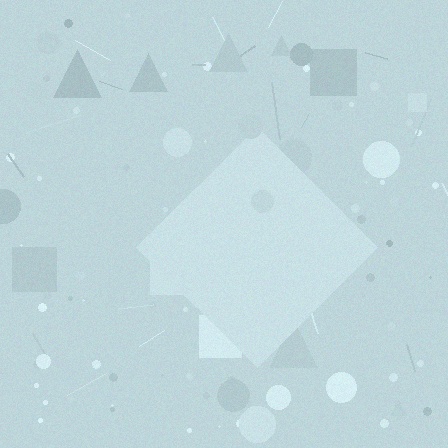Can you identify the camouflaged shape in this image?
The camouflaged shape is a diamond.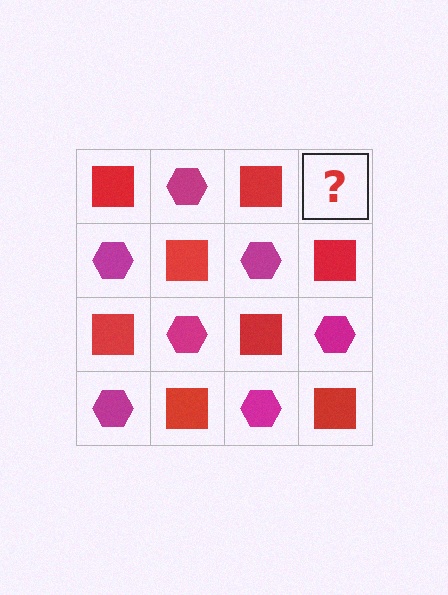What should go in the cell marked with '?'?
The missing cell should contain a magenta hexagon.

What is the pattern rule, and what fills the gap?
The rule is that it alternates red square and magenta hexagon in a checkerboard pattern. The gap should be filled with a magenta hexagon.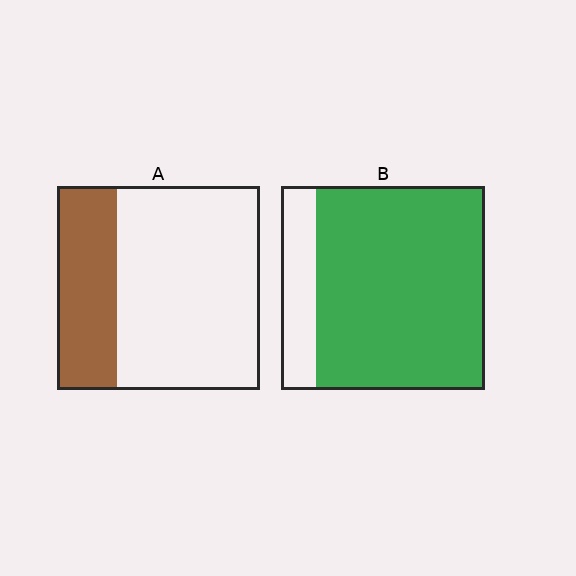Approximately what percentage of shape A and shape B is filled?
A is approximately 30% and B is approximately 85%.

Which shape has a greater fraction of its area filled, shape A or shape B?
Shape B.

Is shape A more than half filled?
No.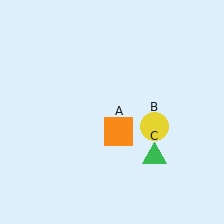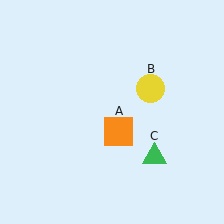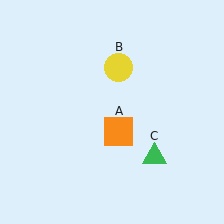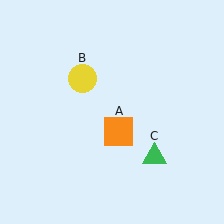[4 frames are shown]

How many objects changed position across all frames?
1 object changed position: yellow circle (object B).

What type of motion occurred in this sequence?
The yellow circle (object B) rotated counterclockwise around the center of the scene.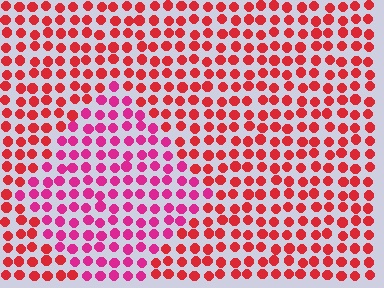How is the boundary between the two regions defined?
The boundary is defined purely by a slight shift in hue (about 31 degrees). Spacing, size, and orientation are identical on both sides.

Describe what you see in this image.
The image is filled with small red elements in a uniform arrangement. A diamond-shaped region is visible where the elements are tinted to a slightly different hue, forming a subtle color boundary.